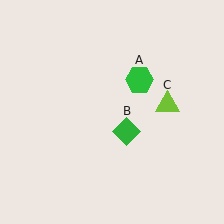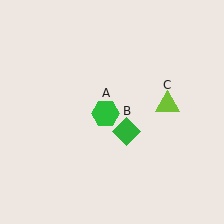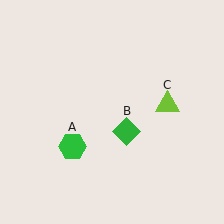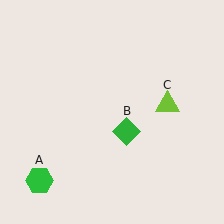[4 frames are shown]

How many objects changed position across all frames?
1 object changed position: green hexagon (object A).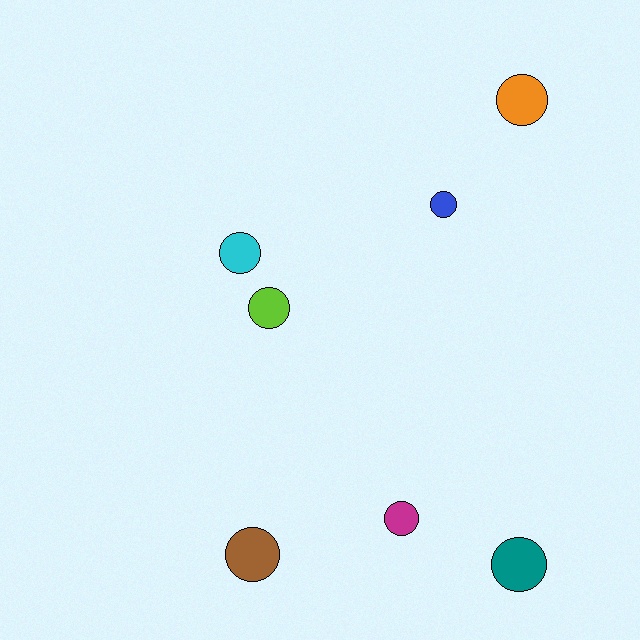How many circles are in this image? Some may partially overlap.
There are 7 circles.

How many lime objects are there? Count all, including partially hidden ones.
There is 1 lime object.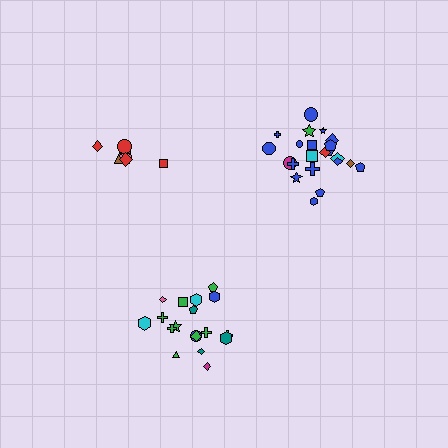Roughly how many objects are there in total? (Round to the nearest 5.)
Roughly 45 objects in total.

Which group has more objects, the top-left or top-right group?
The top-right group.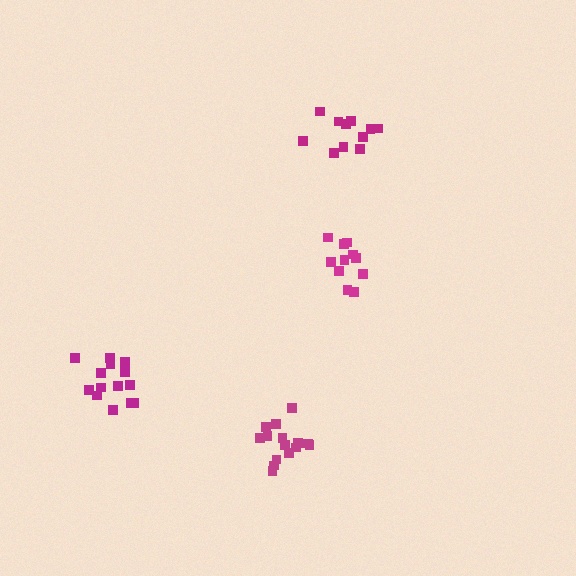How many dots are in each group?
Group 1: 15 dots, Group 2: 11 dots, Group 3: 11 dots, Group 4: 14 dots (51 total).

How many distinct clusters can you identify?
There are 4 distinct clusters.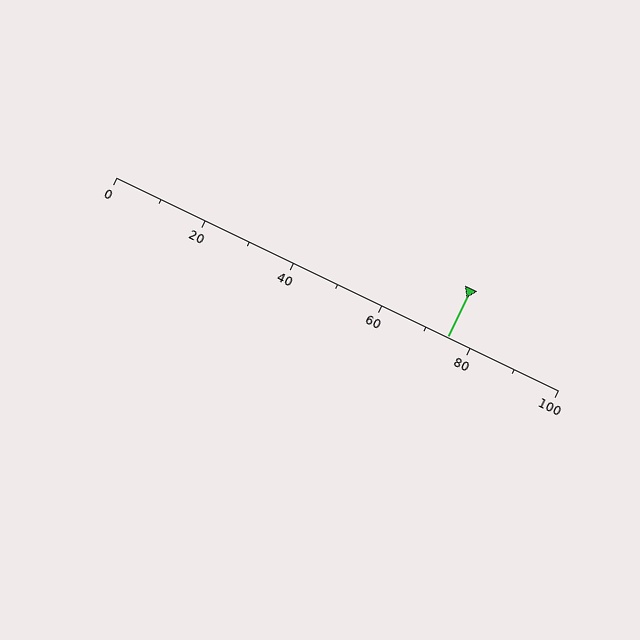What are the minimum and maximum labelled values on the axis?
The axis runs from 0 to 100.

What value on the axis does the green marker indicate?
The marker indicates approximately 75.